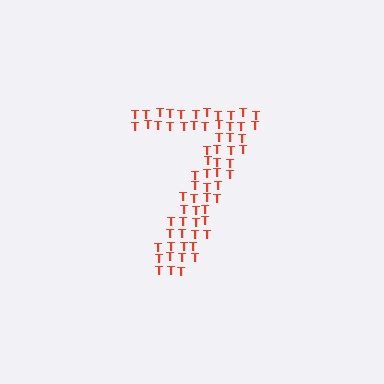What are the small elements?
The small elements are letter T's.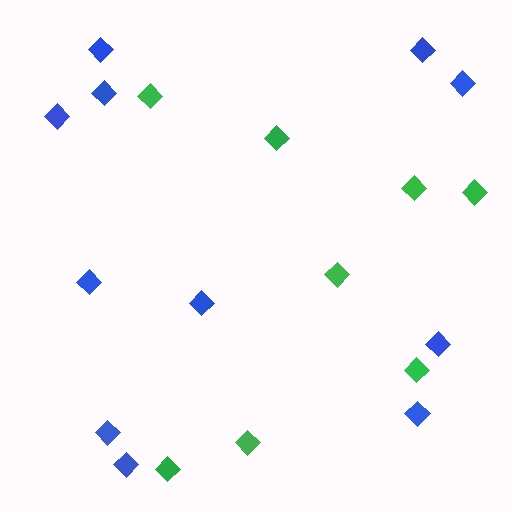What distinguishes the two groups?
There are 2 groups: one group of green diamonds (8) and one group of blue diamonds (11).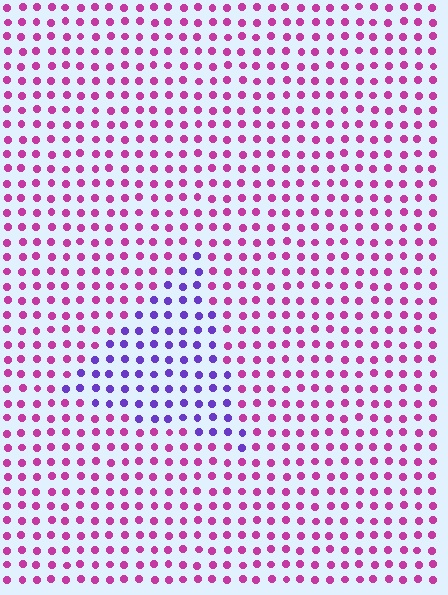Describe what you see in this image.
The image is filled with small magenta elements in a uniform arrangement. A triangle-shaped region is visible where the elements are tinted to a slightly different hue, forming a subtle color boundary.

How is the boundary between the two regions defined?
The boundary is defined purely by a slight shift in hue (about 54 degrees). Spacing, size, and orientation are identical on both sides.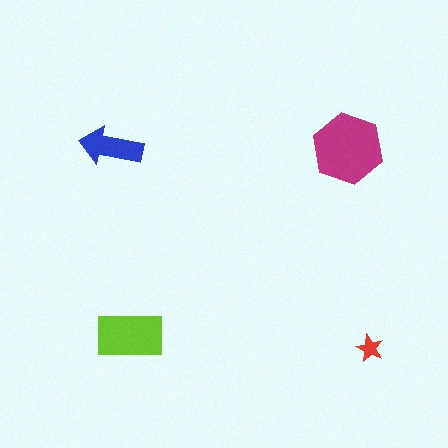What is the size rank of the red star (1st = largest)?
4th.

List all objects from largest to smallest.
The magenta hexagon, the lime rectangle, the blue arrow, the red star.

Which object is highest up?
The blue arrow is topmost.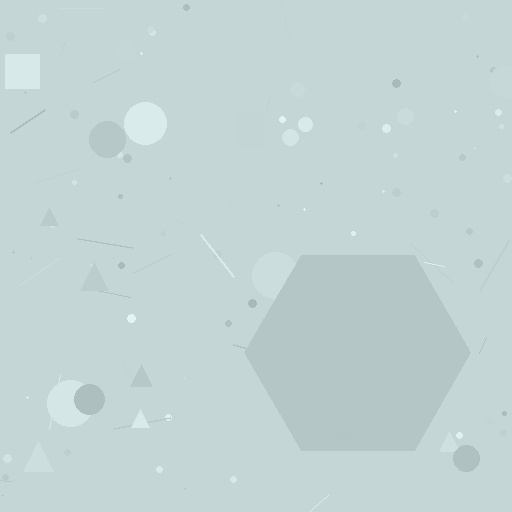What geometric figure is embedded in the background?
A hexagon is embedded in the background.